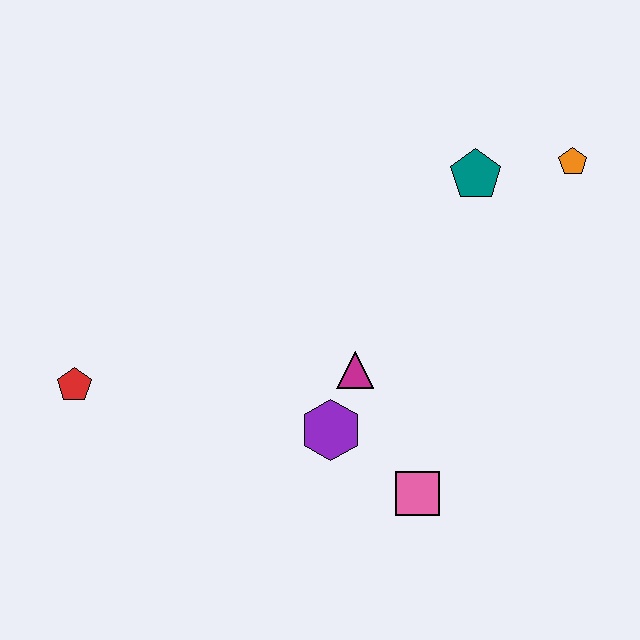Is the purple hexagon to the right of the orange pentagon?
No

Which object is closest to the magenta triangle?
The purple hexagon is closest to the magenta triangle.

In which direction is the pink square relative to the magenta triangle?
The pink square is below the magenta triangle.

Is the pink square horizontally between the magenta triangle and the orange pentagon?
Yes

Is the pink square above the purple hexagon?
No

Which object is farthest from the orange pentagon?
The red pentagon is farthest from the orange pentagon.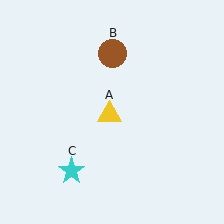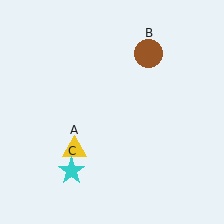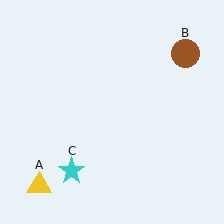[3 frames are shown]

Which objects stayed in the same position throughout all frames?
Cyan star (object C) remained stationary.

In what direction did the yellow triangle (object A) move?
The yellow triangle (object A) moved down and to the left.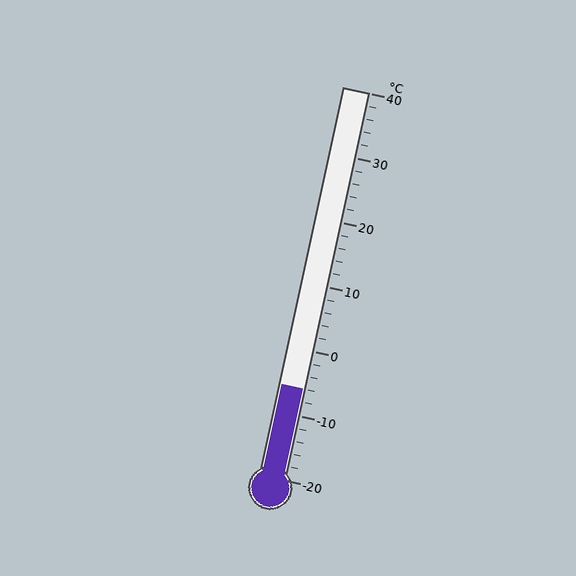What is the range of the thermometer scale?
The thermometer scale ranges from -20°C to 40°C.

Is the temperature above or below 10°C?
The temperature is below 10°C.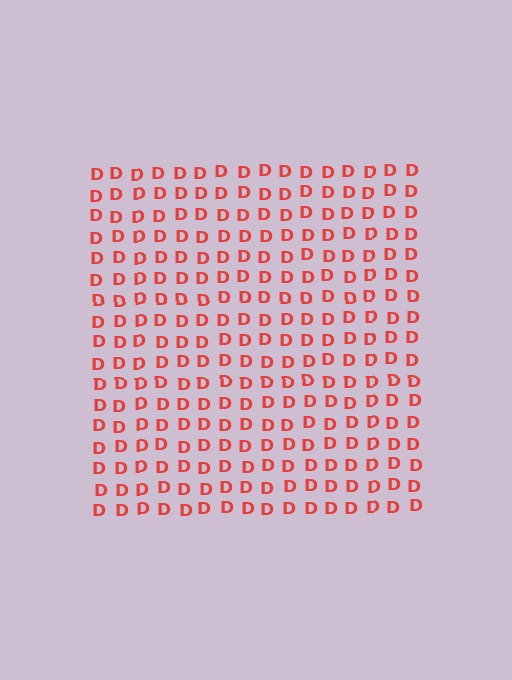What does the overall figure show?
The overall figure shows a square.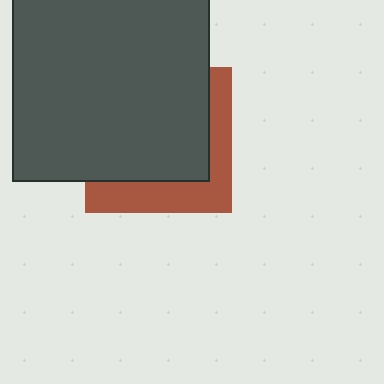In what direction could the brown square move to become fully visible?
The brown square could move toward the lower-right. That would shift it out from behind the dark gray rectangle entirely.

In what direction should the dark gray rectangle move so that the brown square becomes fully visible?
The dark gray rectangle should move toward the upper-left. That is the shortest direction to clear the overlap and leave the brown square fully visible.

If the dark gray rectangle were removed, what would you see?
You would see the complete brown square.